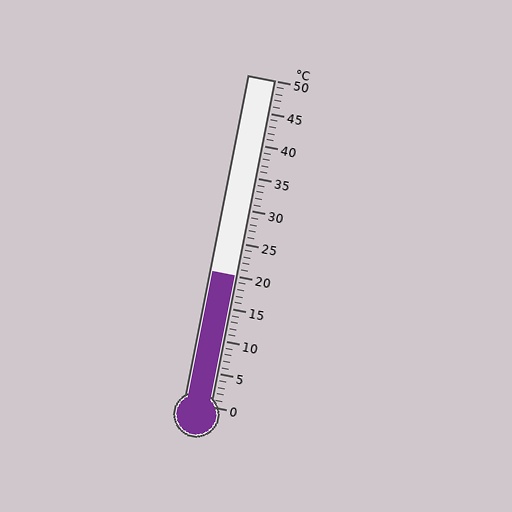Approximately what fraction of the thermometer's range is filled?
The thermometer is filled to approximately 40% of its range.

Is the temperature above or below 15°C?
The temperature is above 15°C.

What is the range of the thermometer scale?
The thermometer scale ranges from 0°C to 50°C.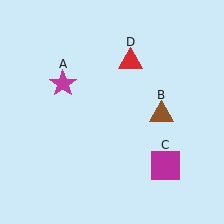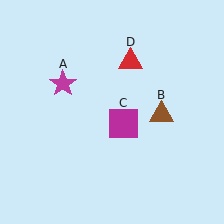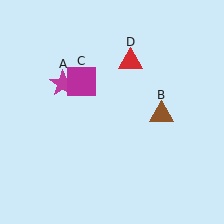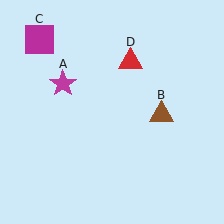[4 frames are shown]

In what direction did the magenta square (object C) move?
The magenta square (object C) moved up and to the left.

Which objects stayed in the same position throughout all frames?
Magenta star (object A) and brown triangle (object B) and red triangle (object D) remained stationary.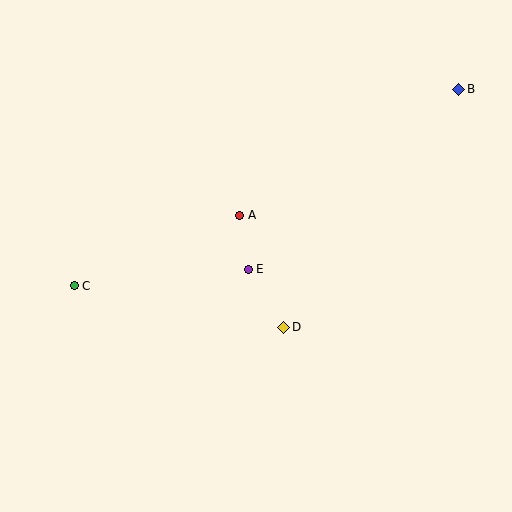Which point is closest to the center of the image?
Point E at (248, 269) is closest to the center.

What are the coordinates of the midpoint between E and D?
The midpoint between E and D is at (266, 298).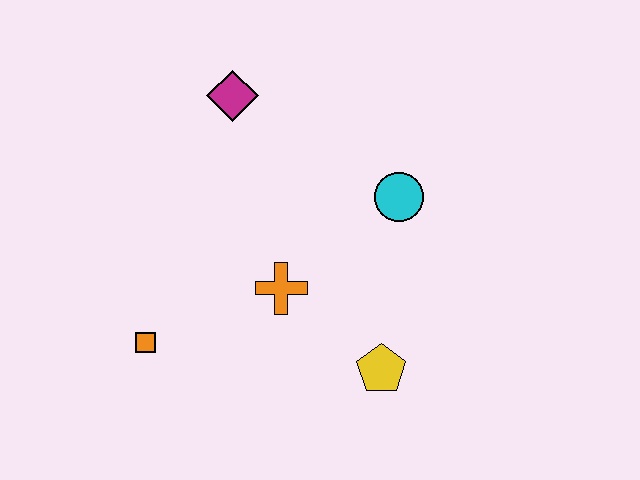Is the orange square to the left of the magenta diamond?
Yes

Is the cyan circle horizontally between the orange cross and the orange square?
No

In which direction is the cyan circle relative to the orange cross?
The cyan circle is to the right of the orange cross.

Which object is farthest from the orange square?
The cyan circle is farthest from the orange square.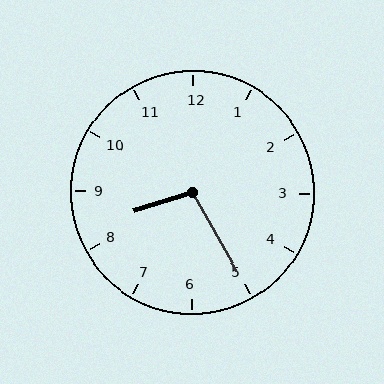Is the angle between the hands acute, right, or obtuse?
It is obtuse.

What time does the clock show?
8:25.